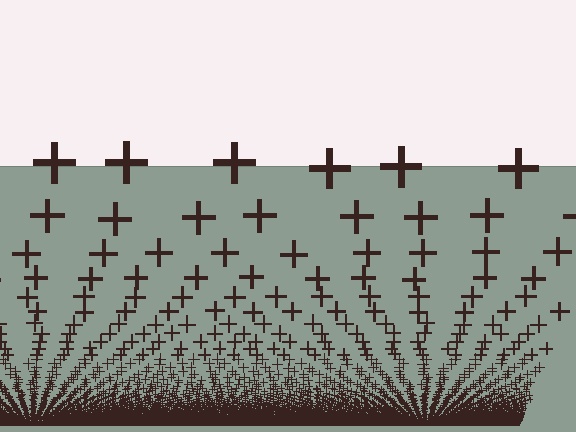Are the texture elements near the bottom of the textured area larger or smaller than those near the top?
Smaller. The gradient is inverted — elements near the bottom are smaller and denser.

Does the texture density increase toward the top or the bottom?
Density increases toward the bottom.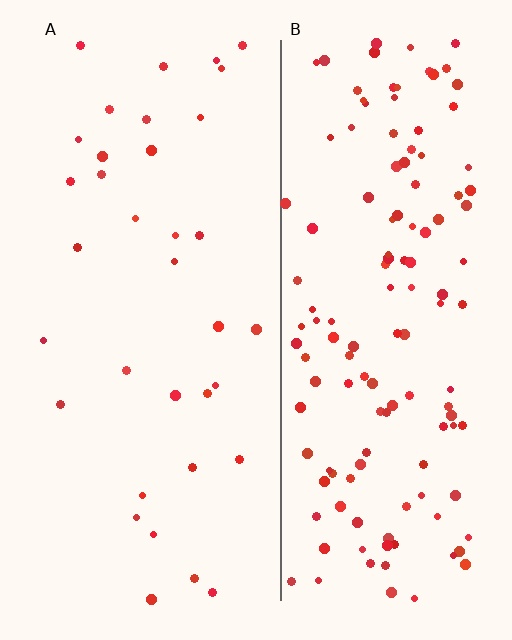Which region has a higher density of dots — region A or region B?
B (the right).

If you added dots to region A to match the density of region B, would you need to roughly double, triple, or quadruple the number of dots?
Approximately quadruple.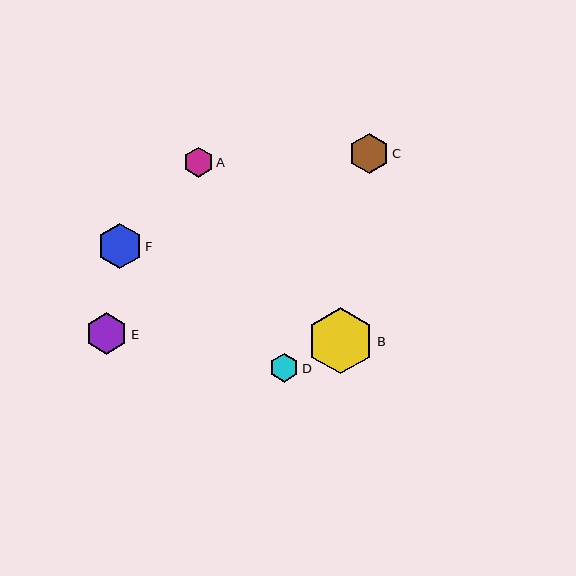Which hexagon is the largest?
Hexagon B is the largest with a size of approximately 66 pixels.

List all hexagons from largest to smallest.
From largest to smallest: B, F, E, C, A, D.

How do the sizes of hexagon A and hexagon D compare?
Hexagon A and hexagon D are approximately the same size.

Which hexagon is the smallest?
Hexagon D is the smallest with a size of approximately 29 pixels.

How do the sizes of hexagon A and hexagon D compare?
Hexagon A and hexagon D are approximately the same size.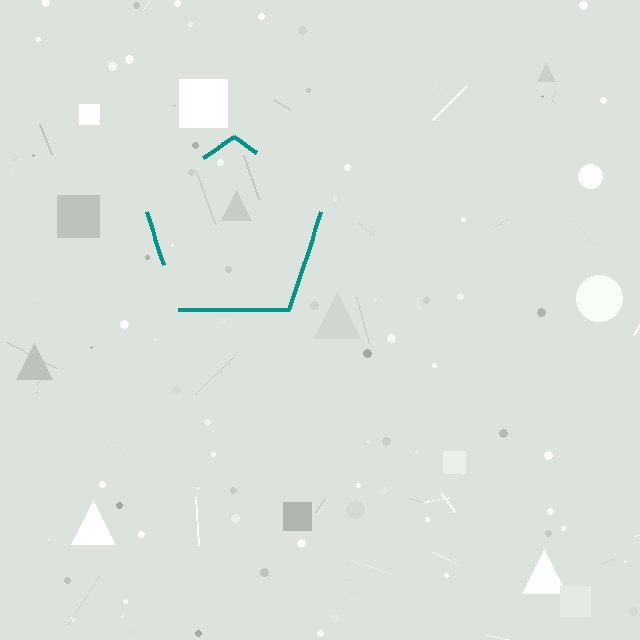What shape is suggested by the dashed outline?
The dashed outline suggests a pentagon.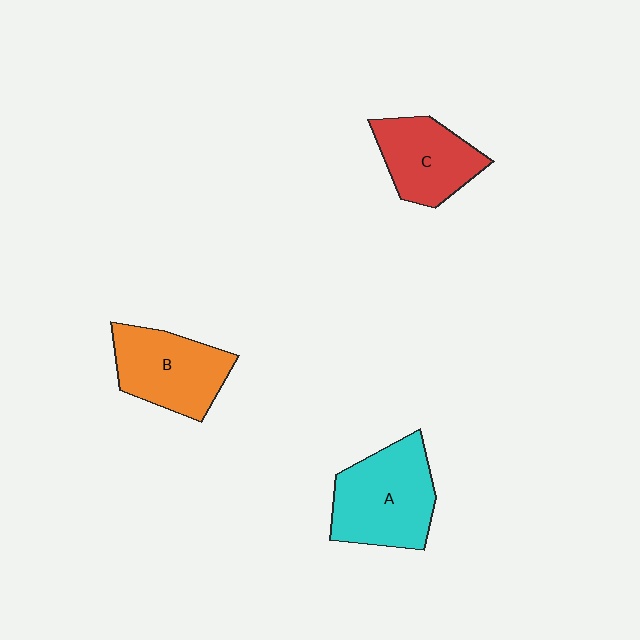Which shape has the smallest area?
Shape C (red).